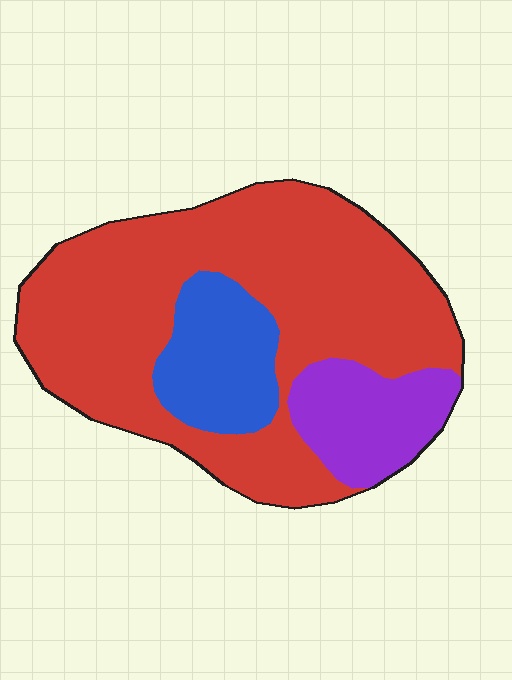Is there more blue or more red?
Red.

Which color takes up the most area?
Red, at roughly 70%.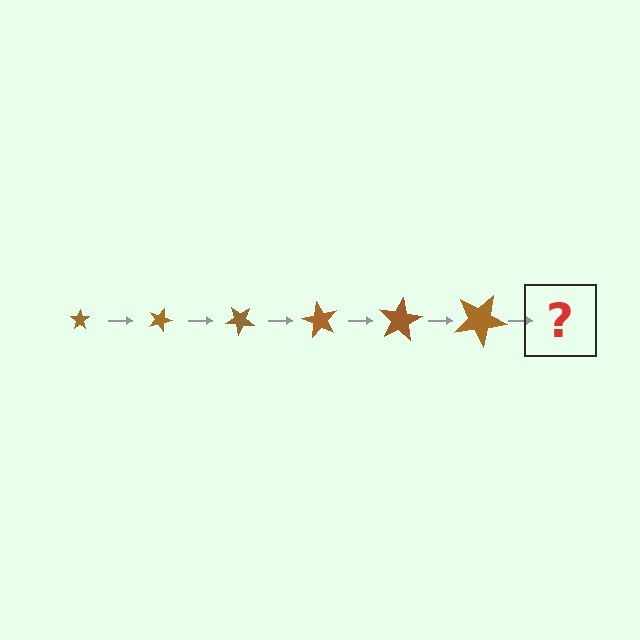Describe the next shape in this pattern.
It should be a star, larger than the previous one and rotated 120 degrees from the start.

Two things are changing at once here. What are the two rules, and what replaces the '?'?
The two rules are that the star grows larger each step and it rotates 20 degrees each step. The '?' should be a star, larger than the previous one and rotated 120 degrees from the start.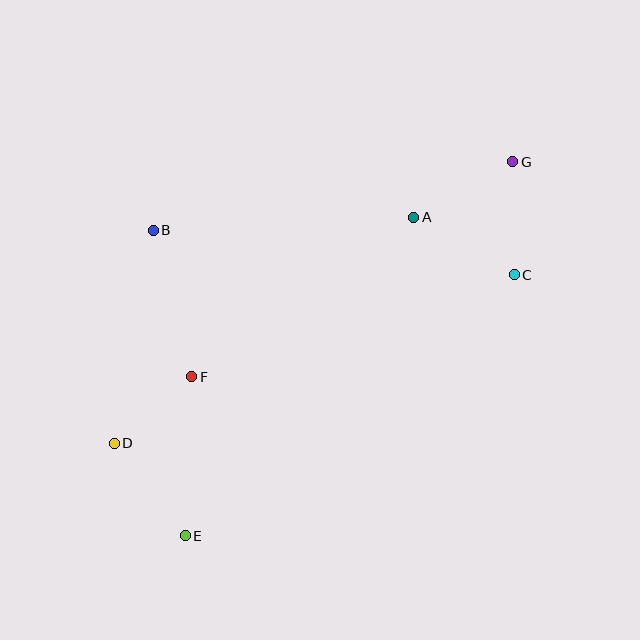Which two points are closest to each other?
Points D and F are closest to each other.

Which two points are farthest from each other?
Points E and G are farthest from each other.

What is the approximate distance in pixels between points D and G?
The distance between D and G is approximately 488 pixels.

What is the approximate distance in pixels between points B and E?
The distance between B and E is approximately 307 pixels.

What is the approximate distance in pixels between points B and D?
The distance between B and D is approximately 217 pixels.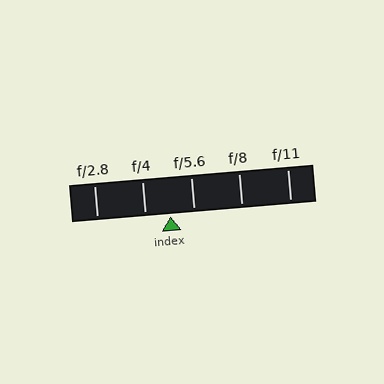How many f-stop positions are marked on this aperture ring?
There are 5 f-stop positions marked.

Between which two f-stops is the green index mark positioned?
The index mark is between f/4 and f/5.6.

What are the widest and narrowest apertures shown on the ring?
The widest aperture shown is f/2.8 and the narrowest is f/11.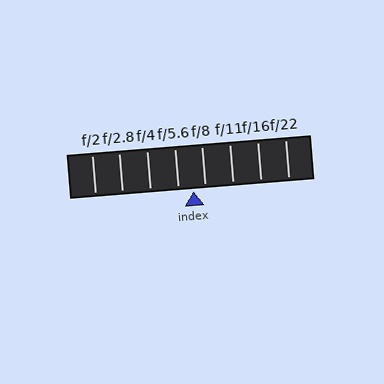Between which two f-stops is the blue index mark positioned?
The index mark is between f/5.6 and f/8.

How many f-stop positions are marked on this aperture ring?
There are 8 f-stop positions marked.